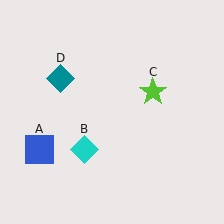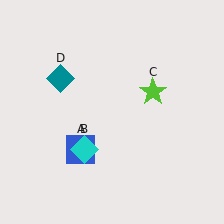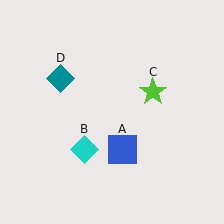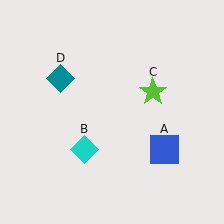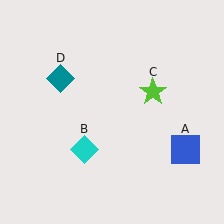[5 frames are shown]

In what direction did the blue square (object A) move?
The blue square (object A) moved right.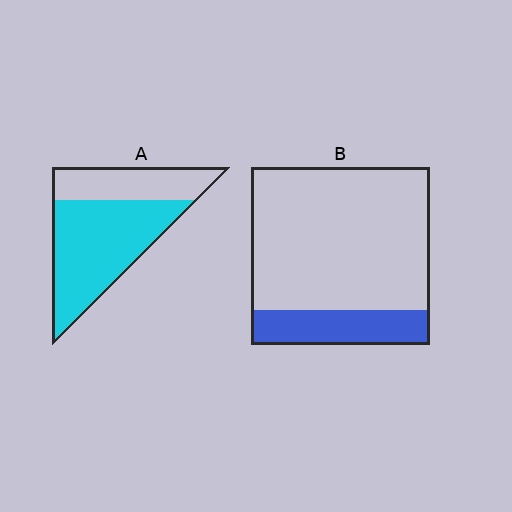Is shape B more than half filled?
No.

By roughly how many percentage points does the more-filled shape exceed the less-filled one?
By roughly 45 percentage points (A over B).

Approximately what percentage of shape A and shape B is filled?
A is approximately 65% and B is approximately 20%.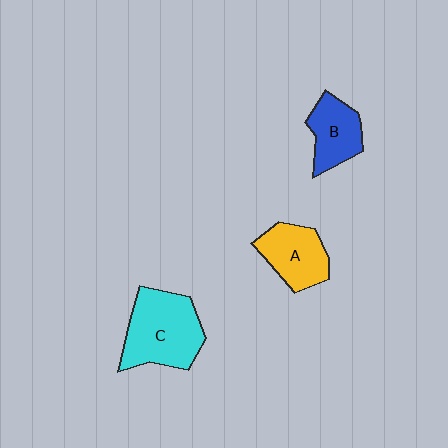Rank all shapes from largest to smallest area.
From largest to smallest: C (cyan), A (yellow), B (blue).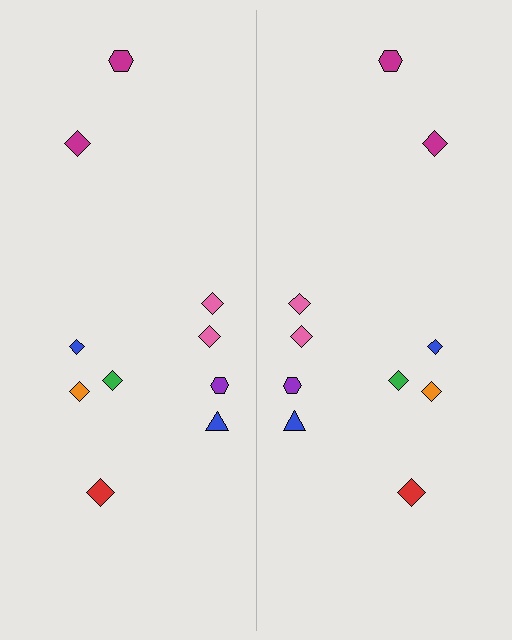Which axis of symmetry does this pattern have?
The pattern has a vertical axis of symmetry running through the center of the image.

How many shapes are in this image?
There are 20 shapes in this image.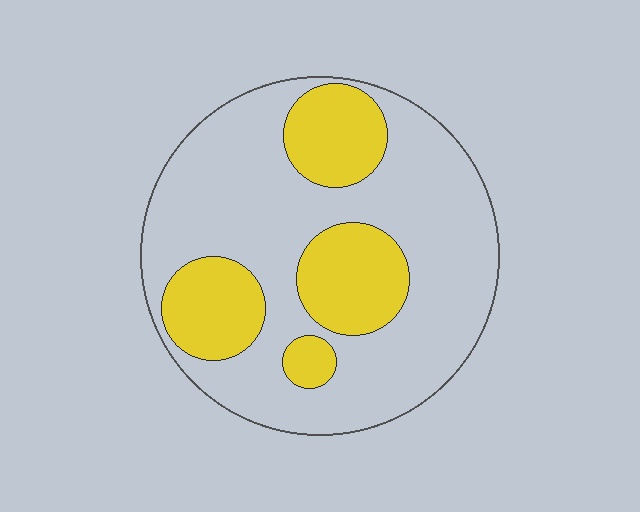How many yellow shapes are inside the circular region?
4.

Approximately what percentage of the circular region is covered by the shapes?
Approximately 30%.